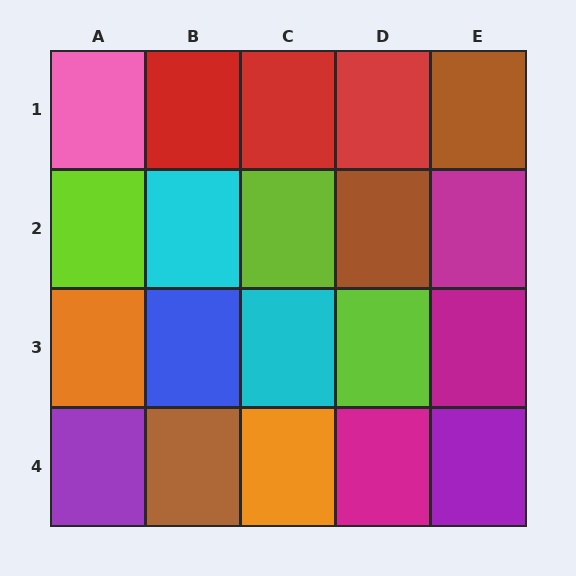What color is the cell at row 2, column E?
Magenta.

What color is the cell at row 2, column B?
Cyan.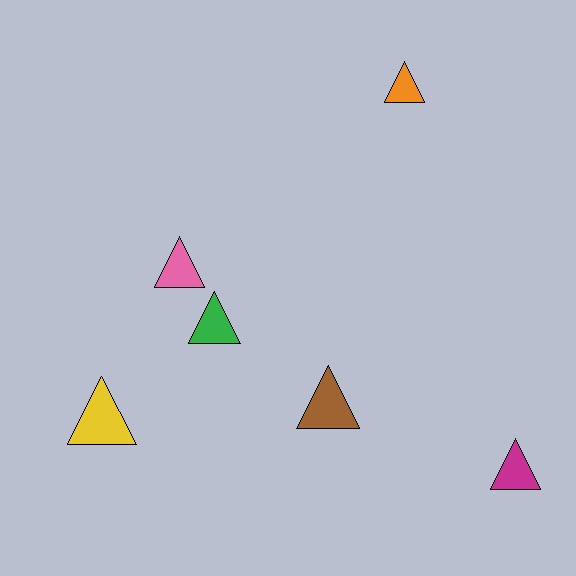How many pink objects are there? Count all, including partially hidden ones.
There is 1 pink object.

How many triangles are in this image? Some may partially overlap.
There are 6 triangles.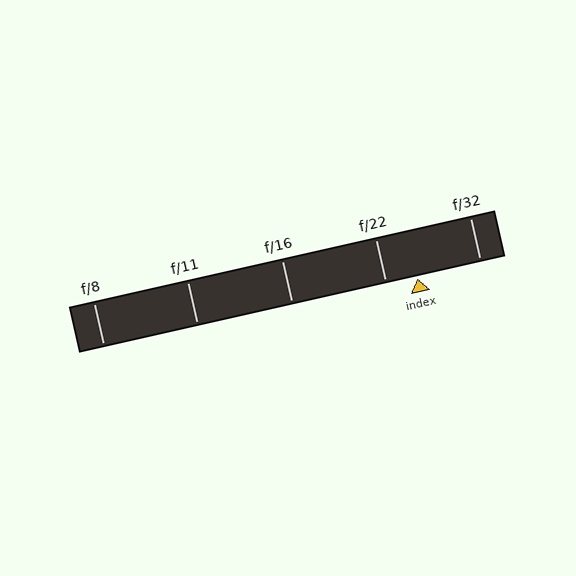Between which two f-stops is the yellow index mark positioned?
The index mark is between f/22 and f/32.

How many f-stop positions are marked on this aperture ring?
There are 5 f-stop positions marked.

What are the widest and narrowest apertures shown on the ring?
The widest aperture shown is f/8 and the narrowest is f/32.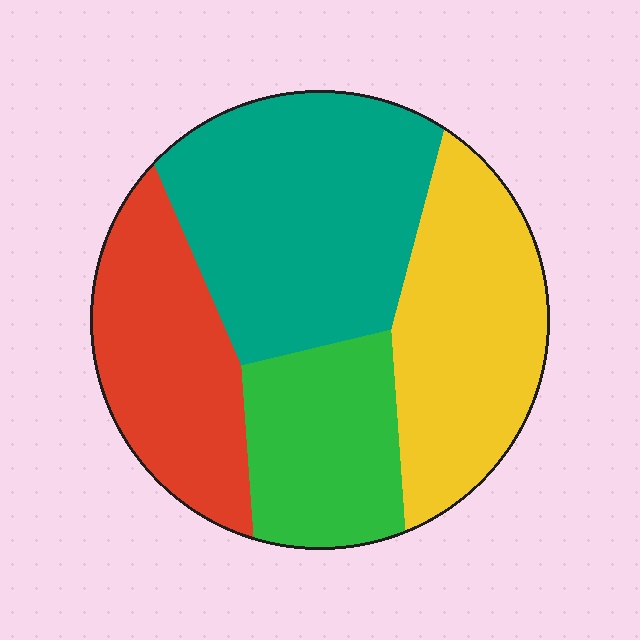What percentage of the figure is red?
Red covers roughly 20% of the figure.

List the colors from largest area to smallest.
From largest to smallest: teal, yellow, red, green.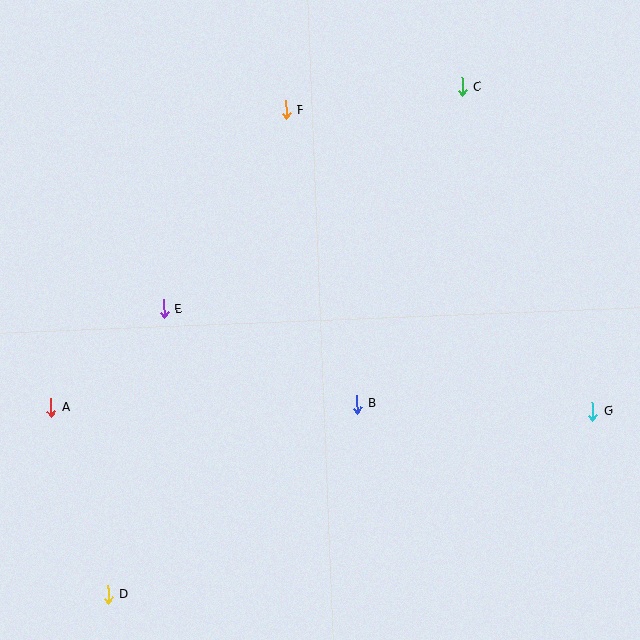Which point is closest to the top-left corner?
Point F is closest to the top-left corner.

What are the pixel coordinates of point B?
Point B is at (357, 404).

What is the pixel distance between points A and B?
The distance between A and B is 306 pixels.